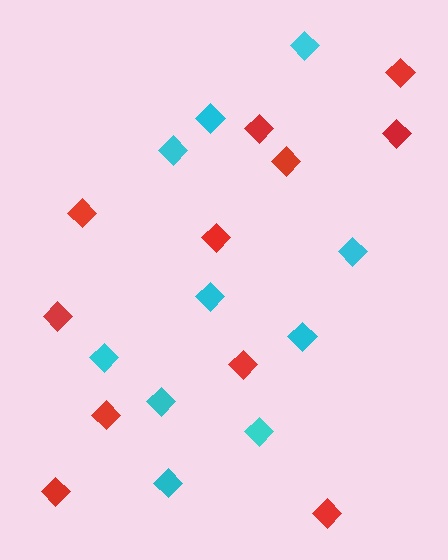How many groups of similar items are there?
There are 2 groups: one group of red diamonds (11) and one group of cyan diamonds (10).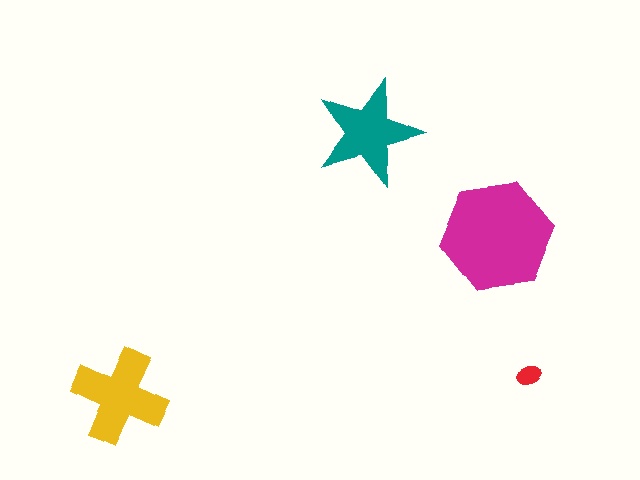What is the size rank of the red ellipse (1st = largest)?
4th.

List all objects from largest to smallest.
The magenta hexagon, the yellow cross, the teal star, the red ellipse.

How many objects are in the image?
There are 4 objects in the image.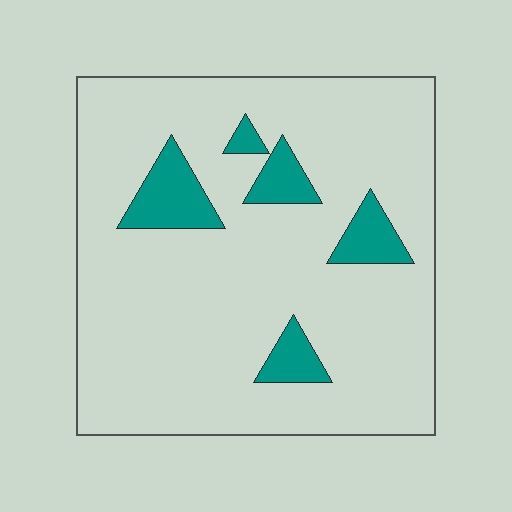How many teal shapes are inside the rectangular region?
5.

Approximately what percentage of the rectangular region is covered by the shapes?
Approximately 10%.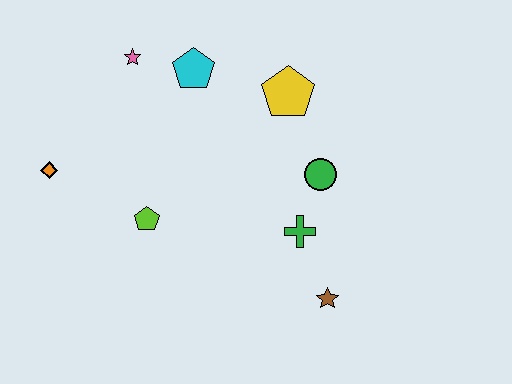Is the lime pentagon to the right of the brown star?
No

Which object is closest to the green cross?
The green circle is closest to the green cross.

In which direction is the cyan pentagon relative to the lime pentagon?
The cyan pentagon is above the lime pentagon.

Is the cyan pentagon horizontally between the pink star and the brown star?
Yes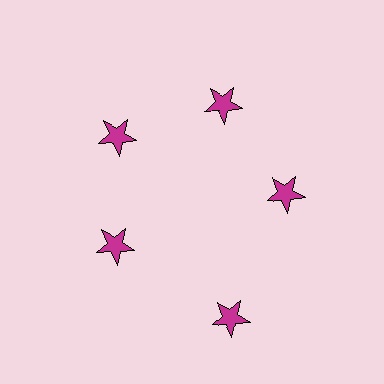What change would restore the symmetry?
The symmetry would be restored by moving it inward, back onto the ring so that all 5 stars sit at equal angles and equal distance from the center.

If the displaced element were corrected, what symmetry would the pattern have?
It would have 5-fold rotational symmetry — the pattern would map onto itself every 72 degrees.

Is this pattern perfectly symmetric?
No. The 5 magenta stars are arranged in a ring, but one element near the 5 o'clock position is pushed outward from the center, breaking the 5-fold rotational symmetry.